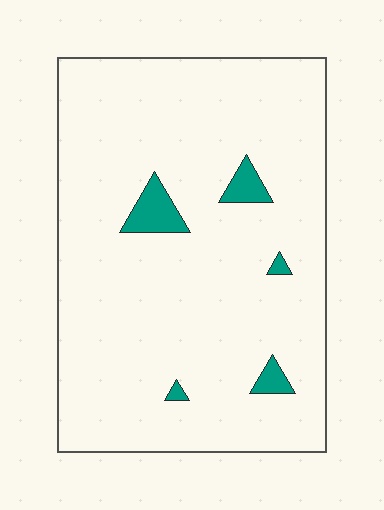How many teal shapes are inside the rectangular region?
5.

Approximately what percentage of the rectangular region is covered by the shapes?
Approximately 5%.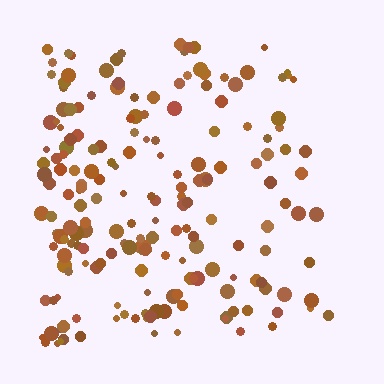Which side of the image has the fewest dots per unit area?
The right.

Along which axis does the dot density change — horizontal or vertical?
Horizontal.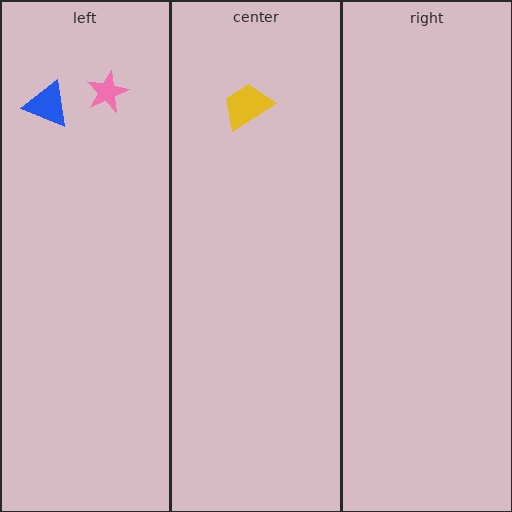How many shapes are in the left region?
2.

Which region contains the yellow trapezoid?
The center region.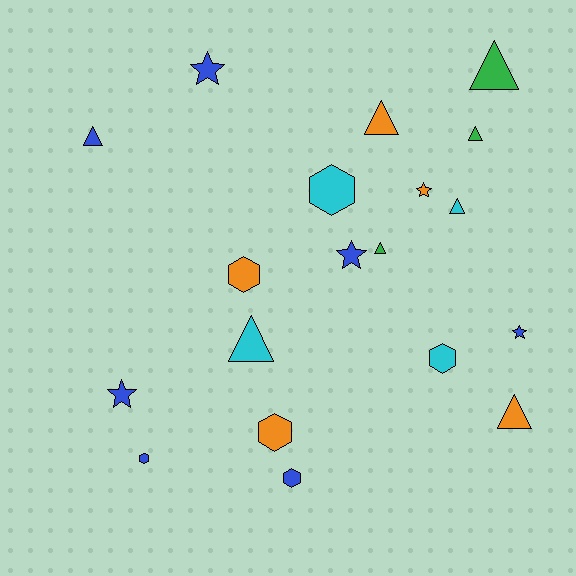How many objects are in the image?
There are 19 objects.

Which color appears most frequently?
Blue, with 7 objects.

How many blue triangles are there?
There is 1 blue triangle.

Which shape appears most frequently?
Triangle, with 8 objects.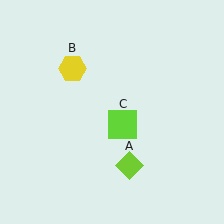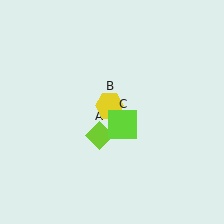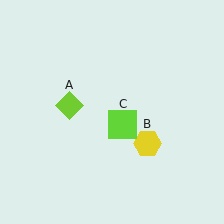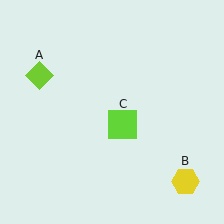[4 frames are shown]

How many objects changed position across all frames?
2 objects changed position: lime diamond (object A), yellow hexagon (object B).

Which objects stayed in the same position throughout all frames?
Lime square (object C) remained stationary.